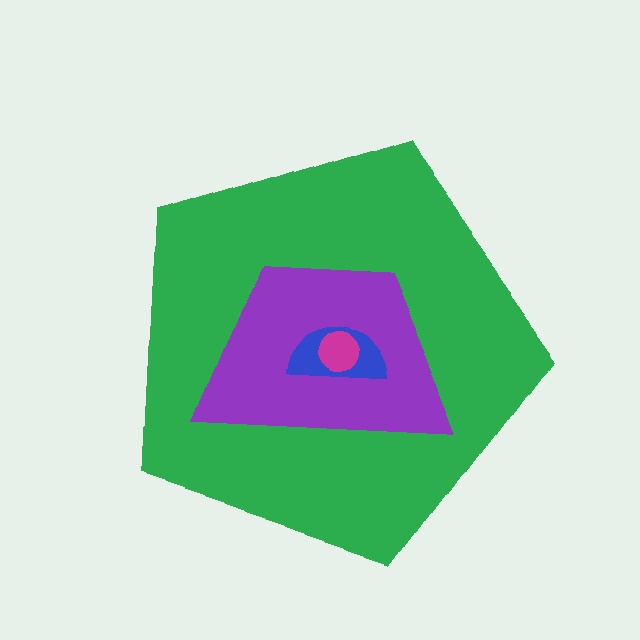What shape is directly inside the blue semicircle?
The magenta circle.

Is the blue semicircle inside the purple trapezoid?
Yes.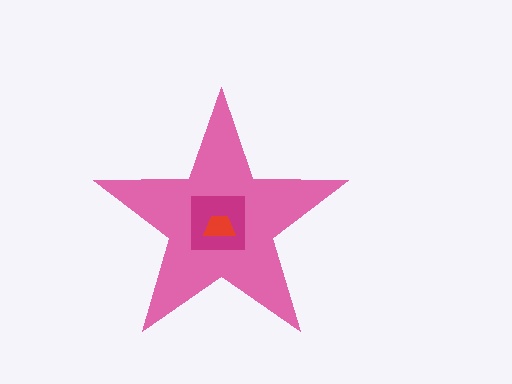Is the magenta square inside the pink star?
Yes.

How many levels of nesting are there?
3.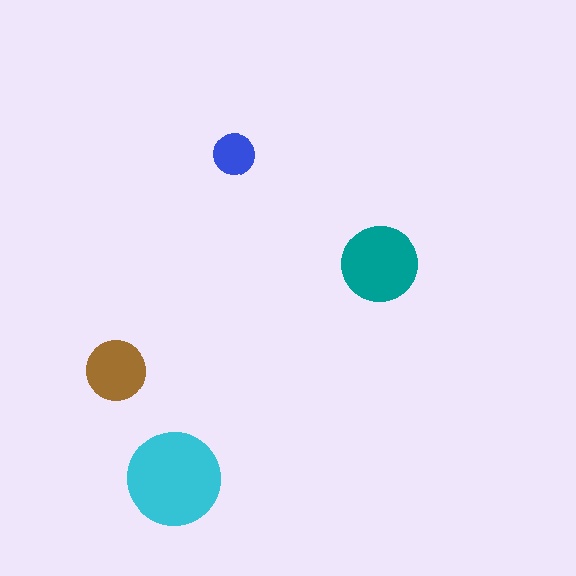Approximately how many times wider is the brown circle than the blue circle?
About 1.5 times wider.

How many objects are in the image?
There are 4 objects in the image.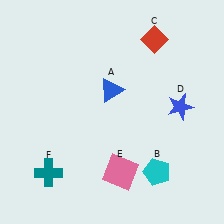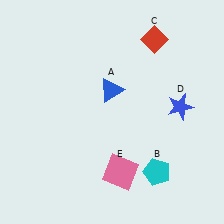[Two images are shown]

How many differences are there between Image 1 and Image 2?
There is 1 difference between the two images.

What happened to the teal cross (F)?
The teal cross (F) was removed in Image 2. It was in the bottom-left area of Image 1.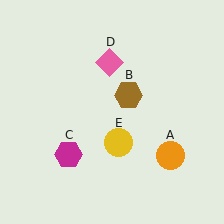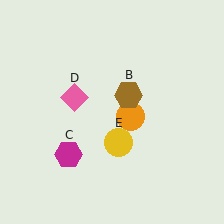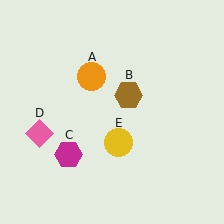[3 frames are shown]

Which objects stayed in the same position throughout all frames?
Brown hexagon (object B) and magenta hexagon (object C) and yellow circle (object E) remained stationary.